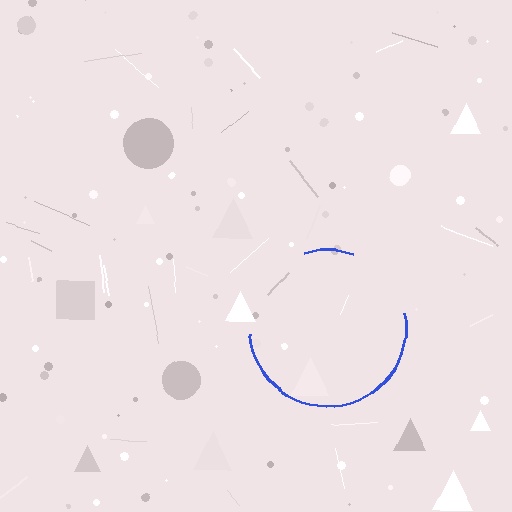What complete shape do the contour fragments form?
The contour fragments form a circle.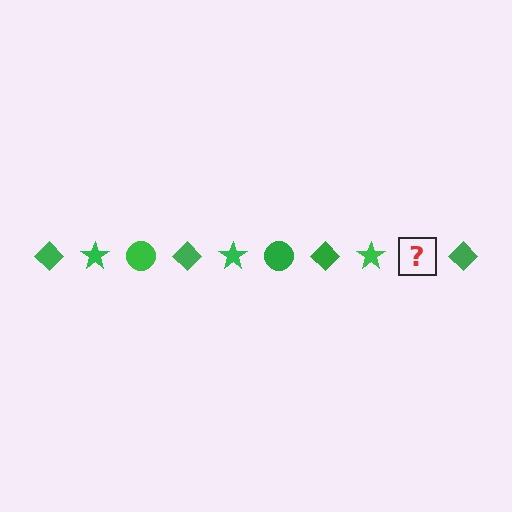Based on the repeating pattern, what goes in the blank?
The blank should be a green circle.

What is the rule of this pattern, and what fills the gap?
The rule is that the pattern cycles through diamond, star, circle shapes in green. The gap should be filled with a green circle.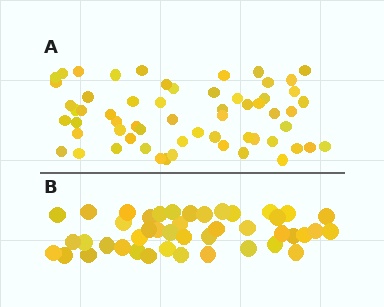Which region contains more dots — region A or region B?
Region A (the top region) has more dots.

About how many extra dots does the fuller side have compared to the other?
Region A has approximately 15 more dots than region B.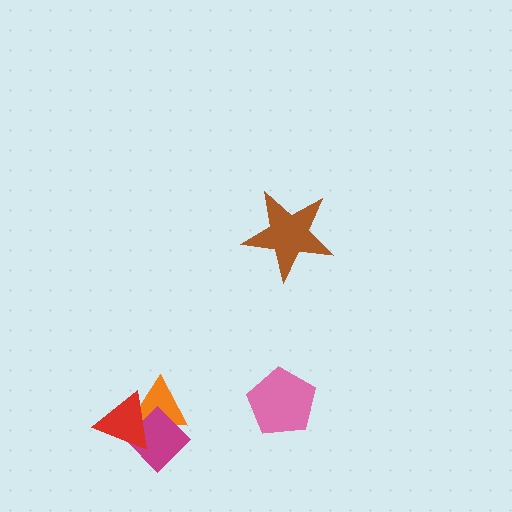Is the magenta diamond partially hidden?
Yes, it is partially covered by another shape.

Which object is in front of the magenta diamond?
The red triangle is in front of the magenta diamond.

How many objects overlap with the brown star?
0 objects overlap with the brown star.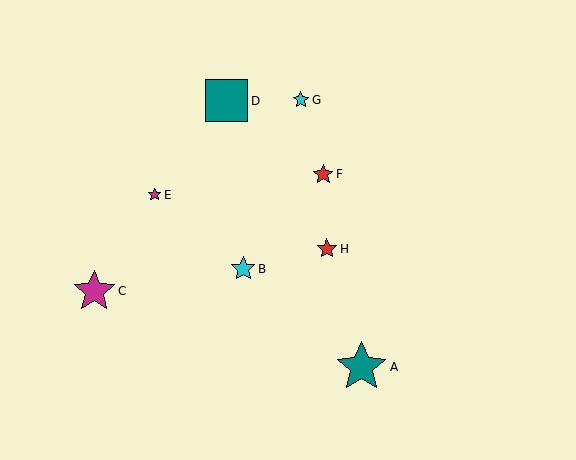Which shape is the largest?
The teal star (labeled A) is the largest.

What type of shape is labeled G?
Shape G is a cyan star.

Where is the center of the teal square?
The center of the teal square is at (226, 101).